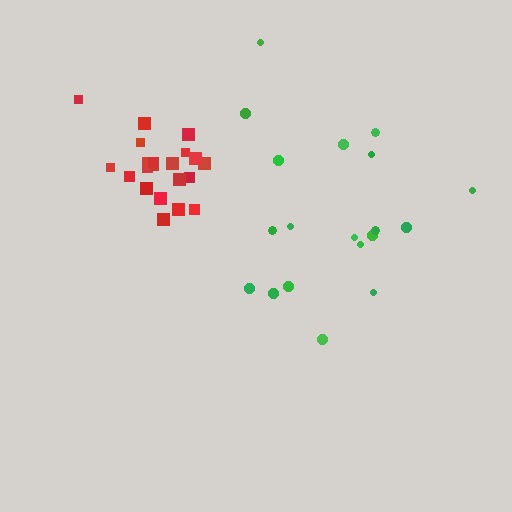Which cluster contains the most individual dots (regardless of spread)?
Red (22).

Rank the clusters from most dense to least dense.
red, green.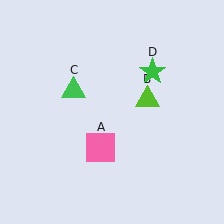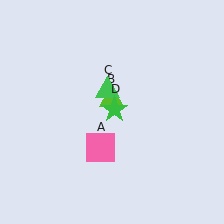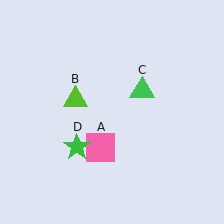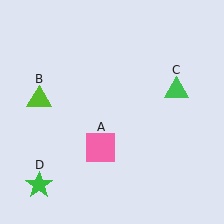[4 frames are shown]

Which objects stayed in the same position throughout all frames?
Pink square (object A) remained stationary.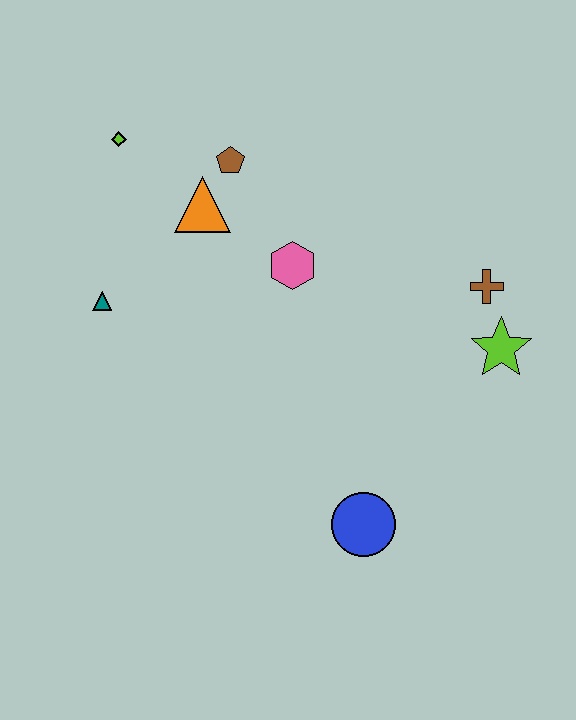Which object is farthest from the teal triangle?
The lime star is farthest from the teal triangle.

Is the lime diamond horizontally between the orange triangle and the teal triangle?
Yes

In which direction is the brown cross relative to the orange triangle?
The brown cross is to the right of the orange triangle.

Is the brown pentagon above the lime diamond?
No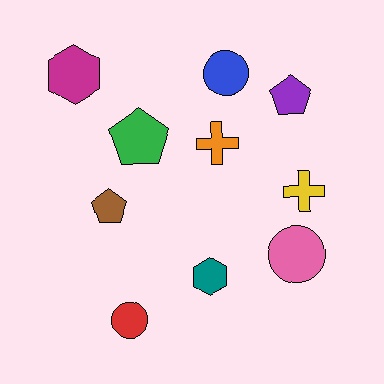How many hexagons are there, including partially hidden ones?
There are 2 hexagons.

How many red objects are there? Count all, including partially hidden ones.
There is 1 red object.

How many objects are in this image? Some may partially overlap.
There are 10 objects.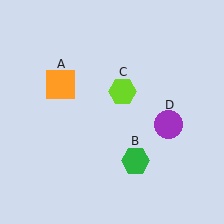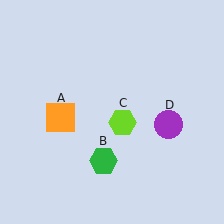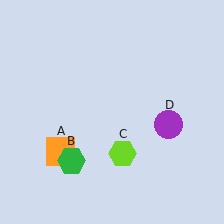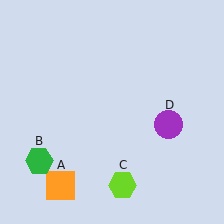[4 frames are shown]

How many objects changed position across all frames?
3 objects changed position: orange square (object A), green hexagon (object B), lime hexagon (object C).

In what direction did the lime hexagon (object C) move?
The lime hexagon (object C) moved down.